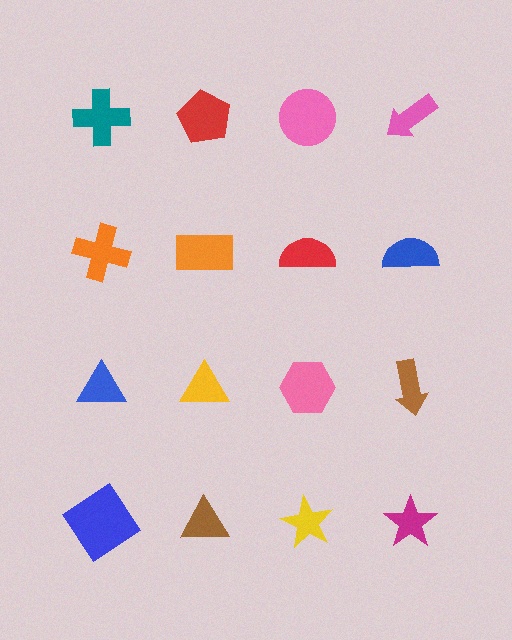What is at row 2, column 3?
A red semicircle.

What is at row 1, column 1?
A teal cross.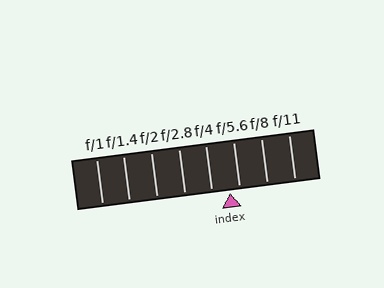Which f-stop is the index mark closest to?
The index mark is closest to f/5.6.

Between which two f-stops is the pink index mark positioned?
The index mark is between f/4 and f/5.6.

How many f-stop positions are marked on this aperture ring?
There are 8 f-stop positions marked.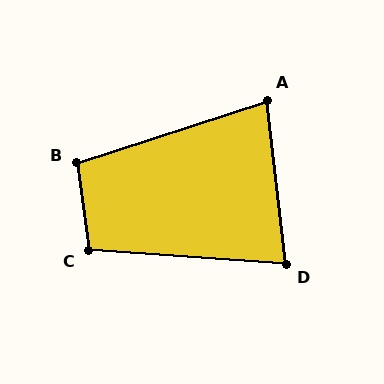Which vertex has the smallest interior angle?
A, at approximately 78 degrees.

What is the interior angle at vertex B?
Approximately 100 degrees (obtuse).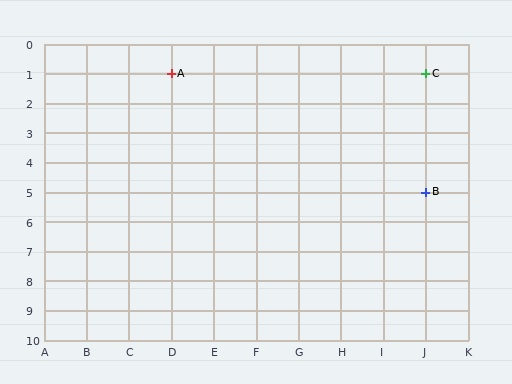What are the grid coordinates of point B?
Point B is at grid coordinates (J, 5).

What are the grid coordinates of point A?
Point A is at grid coordinates (D, 1).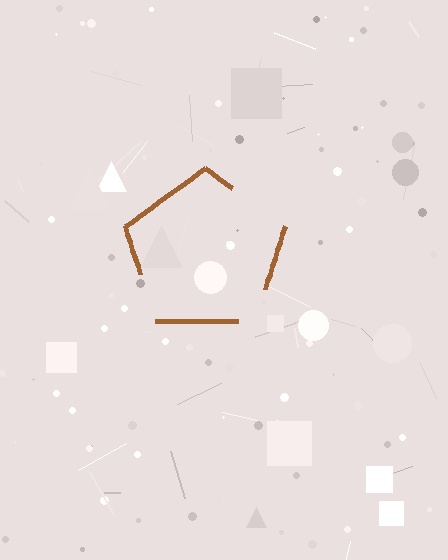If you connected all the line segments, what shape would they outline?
They would outline a pentagon.